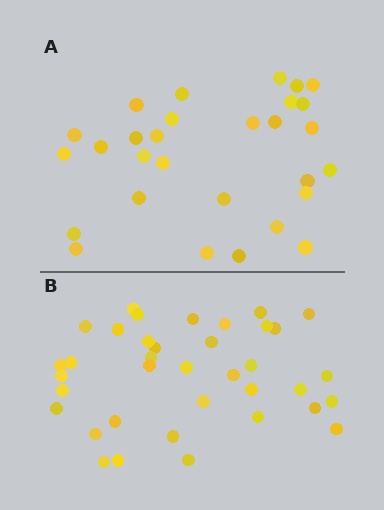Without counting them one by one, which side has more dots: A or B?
Region B (the bottom region) has more dots.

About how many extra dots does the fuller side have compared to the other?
Region B has roughly 8 or so more dots than region A.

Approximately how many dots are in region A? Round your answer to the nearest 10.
About 30 dots. (The exact count is 29, which rounds to 30.)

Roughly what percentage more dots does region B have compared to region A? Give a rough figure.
About 30% more.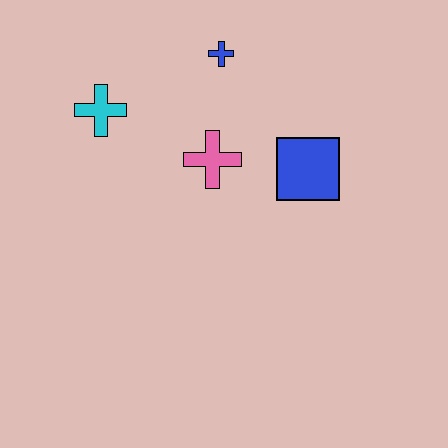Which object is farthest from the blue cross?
The blue square is farthest from the blue cross.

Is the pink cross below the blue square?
No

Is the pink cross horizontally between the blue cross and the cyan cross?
Yes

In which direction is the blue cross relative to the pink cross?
The blue cross is above the pink cross.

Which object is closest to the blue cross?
The pink cross is closest to the blue cross.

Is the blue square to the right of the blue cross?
Yes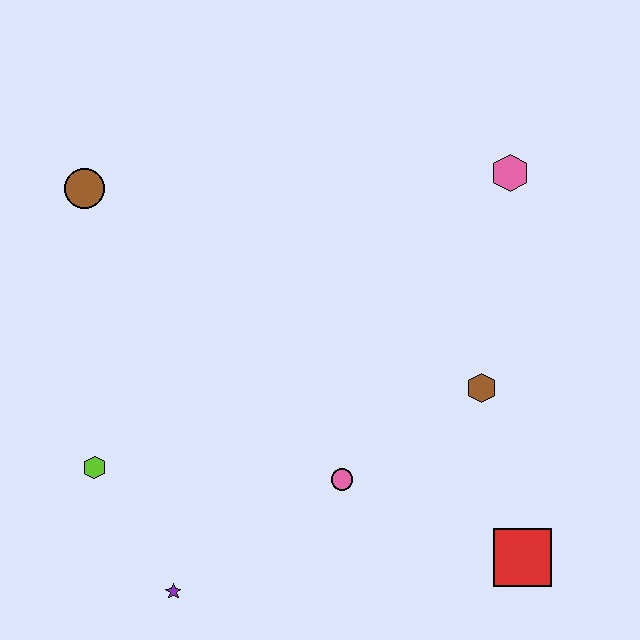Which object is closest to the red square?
The brown hexagon is closest to the red square.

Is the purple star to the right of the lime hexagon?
Yes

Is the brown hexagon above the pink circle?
Yes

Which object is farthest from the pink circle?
The brown circle is farthest from the pink circle.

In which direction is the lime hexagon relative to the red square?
The lime hexagon is to the left of the red square.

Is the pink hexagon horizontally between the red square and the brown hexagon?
Yes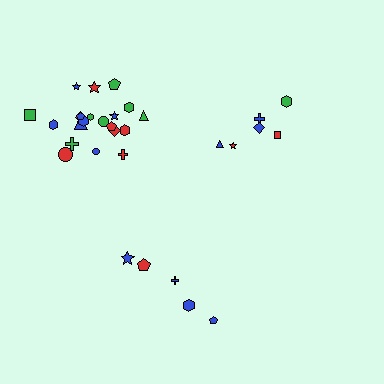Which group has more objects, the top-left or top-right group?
The top-left group.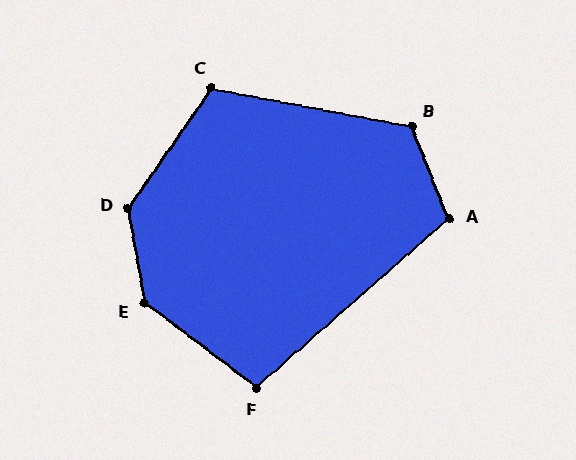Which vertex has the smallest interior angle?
F, at approximately 101 degrees.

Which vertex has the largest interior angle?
E, at approximately 137 degrees.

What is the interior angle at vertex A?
Approximately 109 degrees (obtuse).